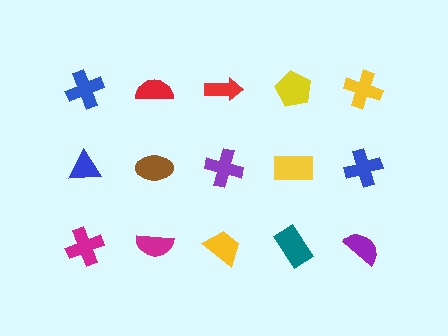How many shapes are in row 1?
5 shapes.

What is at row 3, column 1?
A magenta cross.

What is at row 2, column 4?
A yellow rectangle.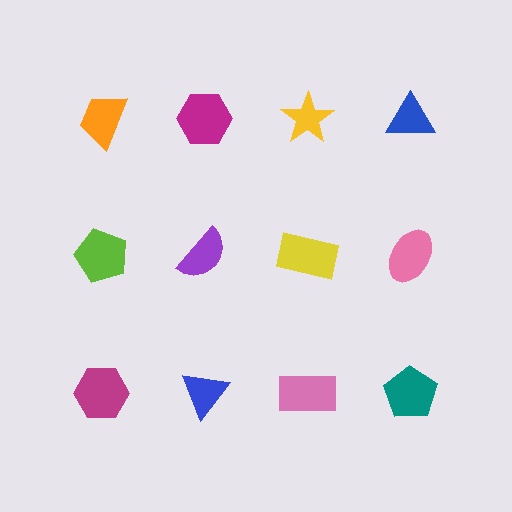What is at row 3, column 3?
A pink rectangle.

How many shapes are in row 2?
4 shapes.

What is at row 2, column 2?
A purple semicircle.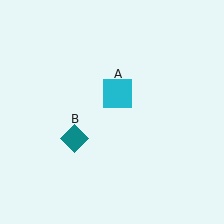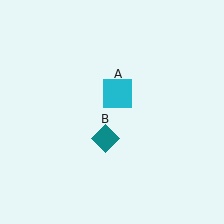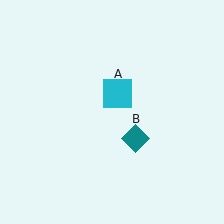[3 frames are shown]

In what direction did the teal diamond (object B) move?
The teal diamond (object B) moved right.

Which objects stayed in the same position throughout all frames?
Cyan square (object A) remained stationary.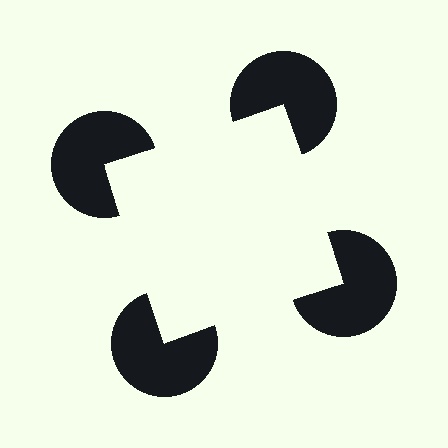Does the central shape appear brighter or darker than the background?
It typically appears slightly brighter than the background, even though no actual brightness change is drawn.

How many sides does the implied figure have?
4 sides.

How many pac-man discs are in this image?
There are 4 — one at each vertex of the illusory square.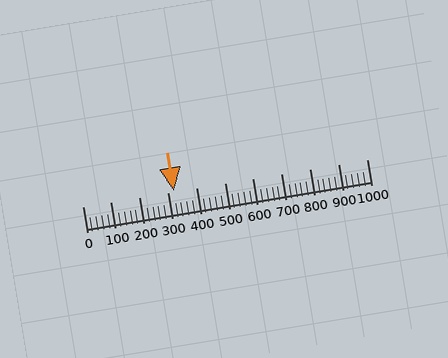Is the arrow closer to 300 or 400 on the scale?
The arrow is closer to 300.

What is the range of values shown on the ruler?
The ruler shows values from 0 to 1000.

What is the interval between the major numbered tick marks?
The major tick marks are spaced 100 units apart.